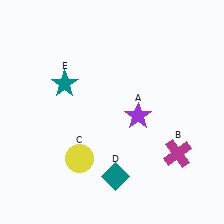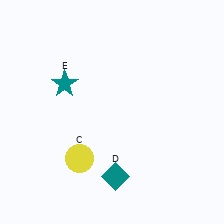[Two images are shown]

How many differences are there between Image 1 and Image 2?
There are 2 differences between the two images.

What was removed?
The magenta cross (B), the purple star (A) were removed in Image 2.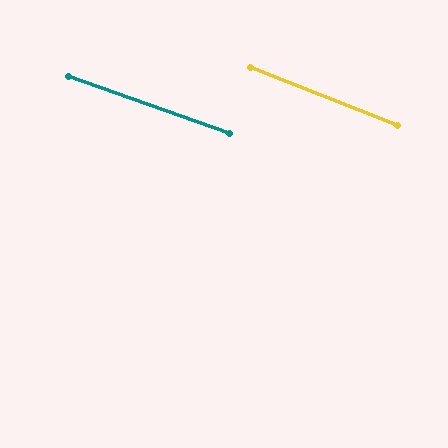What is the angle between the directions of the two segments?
Approximately 2 degrees.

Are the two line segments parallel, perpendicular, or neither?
Parallel — their directions differ by only 2.0°.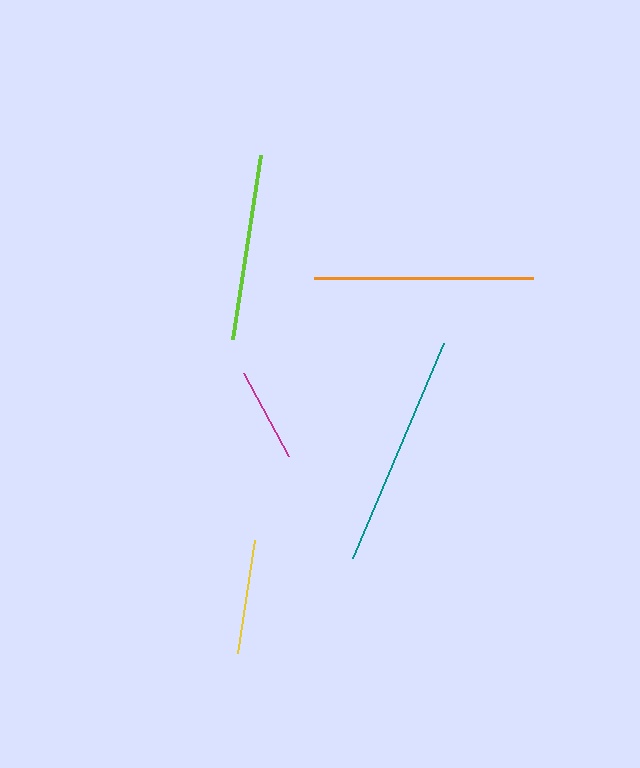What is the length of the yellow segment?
The yellow segment is approximately 114 pixels long.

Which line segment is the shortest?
The magenta line is the shortest at approximately 95 pixels.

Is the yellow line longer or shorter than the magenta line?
The yellow line is longer than the magenta line.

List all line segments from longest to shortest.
From longest to shortest: teal, orange, lime, yellow, magenta.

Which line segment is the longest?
The teal line is the longest at approximately 234 pixels.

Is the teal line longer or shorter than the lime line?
The teal line is longer than the lime line.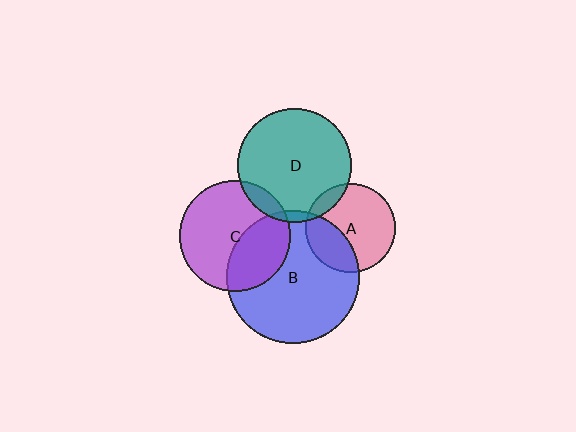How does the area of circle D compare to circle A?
Approximately 1.6 times.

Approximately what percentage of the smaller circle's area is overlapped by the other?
Approximately 10%.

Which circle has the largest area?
Circle B (blue).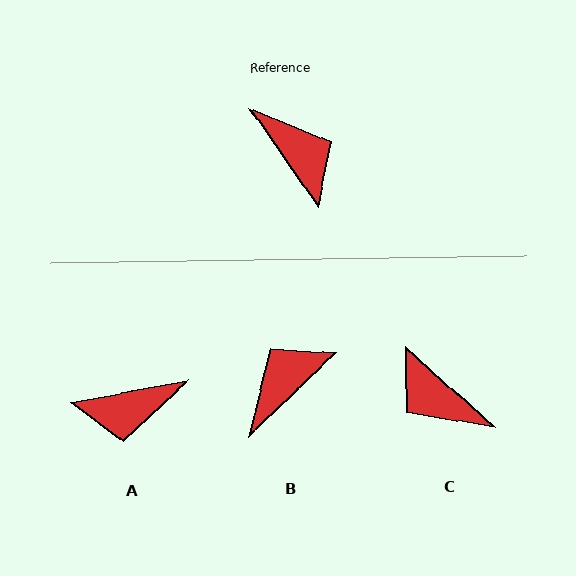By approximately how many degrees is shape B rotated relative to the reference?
Approximately 98 degrees counter-clockwise.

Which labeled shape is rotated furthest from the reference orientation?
C, about 167 degrees away.